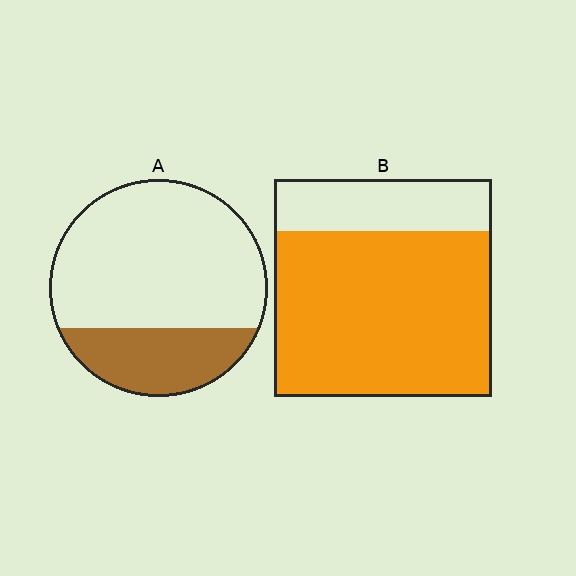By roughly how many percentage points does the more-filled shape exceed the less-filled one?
By roughly 50 percentage points (B over A).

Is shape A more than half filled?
No.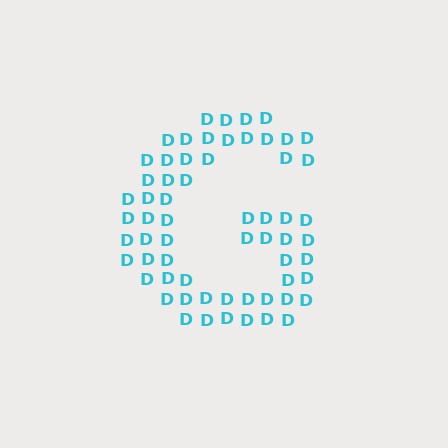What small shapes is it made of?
It is made of small letter D's.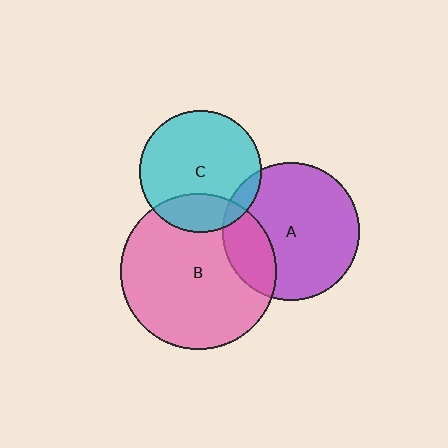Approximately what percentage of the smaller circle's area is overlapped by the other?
Approximately 25%.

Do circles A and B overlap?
Yes.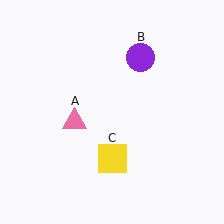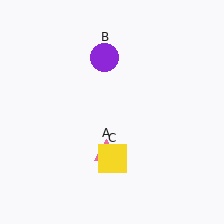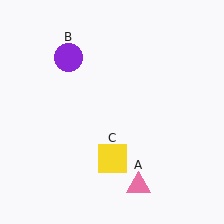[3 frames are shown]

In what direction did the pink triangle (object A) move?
The pink triangle (object A) moved down and to the right.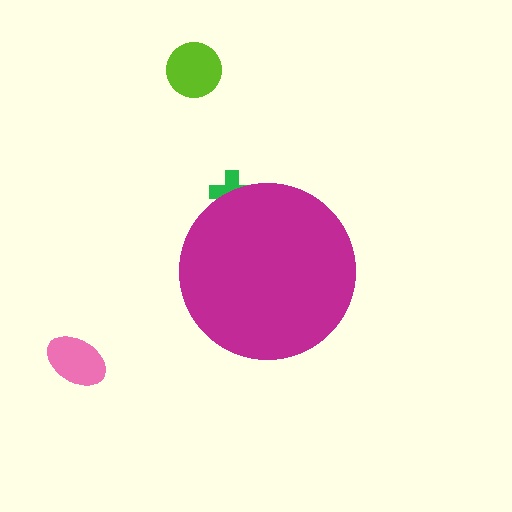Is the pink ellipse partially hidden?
No, the pink ellipse is fully visible.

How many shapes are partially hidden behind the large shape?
1 shape is partially hidden.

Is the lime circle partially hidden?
No, the lime circle is fully visible.